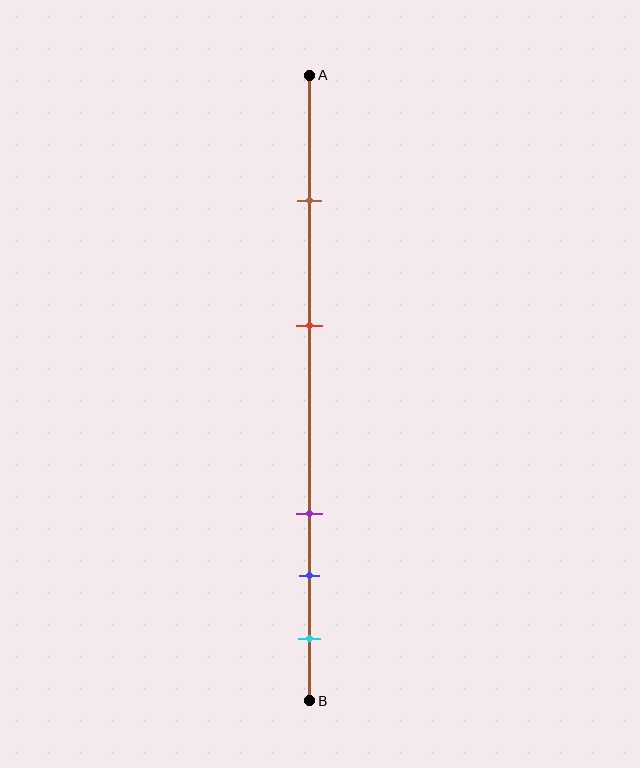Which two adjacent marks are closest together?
The blue and cyan marks are the closest adjacent pair.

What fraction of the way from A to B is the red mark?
The red mark is approximately 40% (0.4) of the way from A to B.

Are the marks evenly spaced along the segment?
No, the marks are not evenly spaced.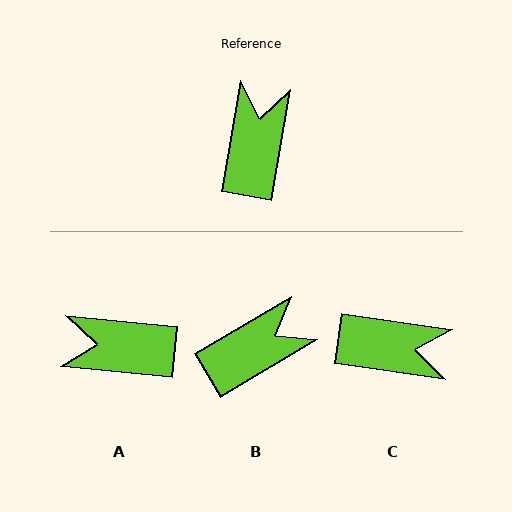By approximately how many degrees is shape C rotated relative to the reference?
Approximately 88 degrees clockwise.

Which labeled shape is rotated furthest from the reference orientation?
A, about 94 degrees away.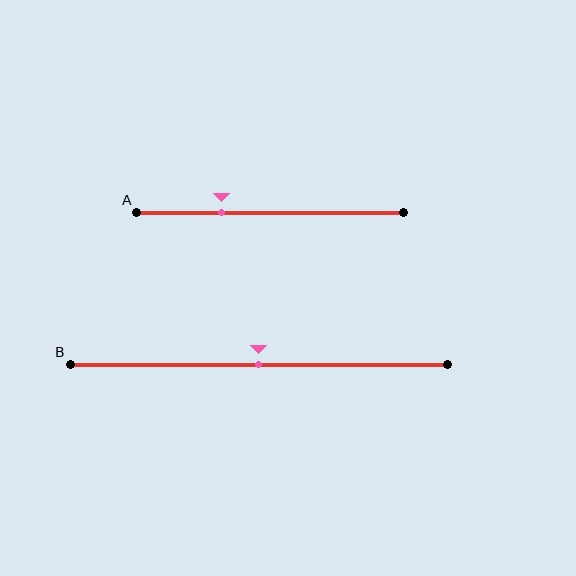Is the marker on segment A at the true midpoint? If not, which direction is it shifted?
No, the marker on segment A is shifted to the left by about 18% of the segment length.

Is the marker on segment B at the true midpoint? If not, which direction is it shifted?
Yes, the marker on segment B is at the true midpoint.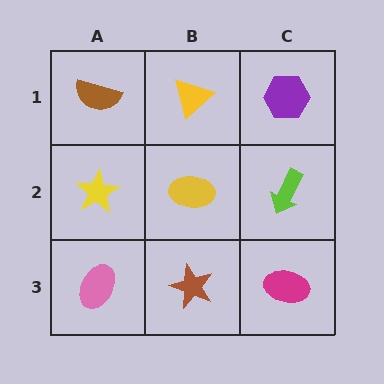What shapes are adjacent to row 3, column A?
A yellow star (row 2, column A), a brown star (row 3, column B).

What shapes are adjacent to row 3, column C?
A lime arrow (row 2, column C), a brown star (row 3, column B).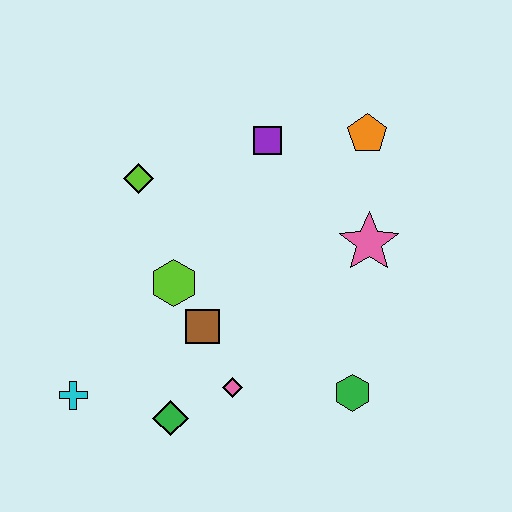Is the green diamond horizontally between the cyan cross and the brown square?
Yes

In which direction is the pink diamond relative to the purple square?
The pink diamond is below the purple square.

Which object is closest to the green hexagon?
The pink diamond is closest to the green hexagon.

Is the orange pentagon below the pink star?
No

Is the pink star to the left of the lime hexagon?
No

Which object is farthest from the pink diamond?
The orange pentagon is farthest from the pink diamond.